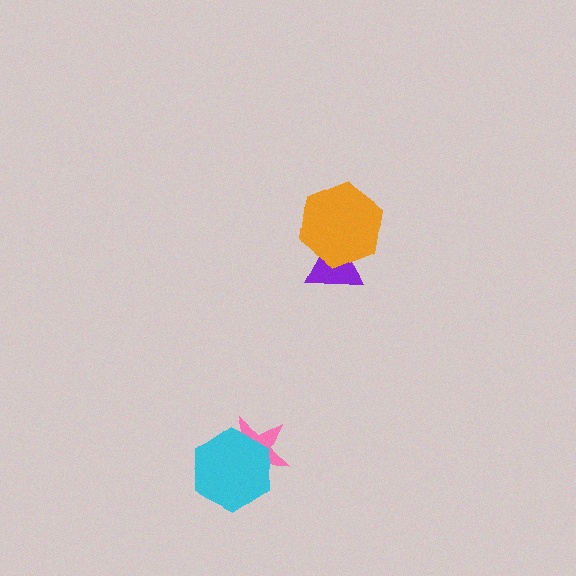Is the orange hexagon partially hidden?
No, no other shape covers it.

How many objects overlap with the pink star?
1 object overlaps with the pink star.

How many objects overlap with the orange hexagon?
1 object overlaps with the orange hexagon.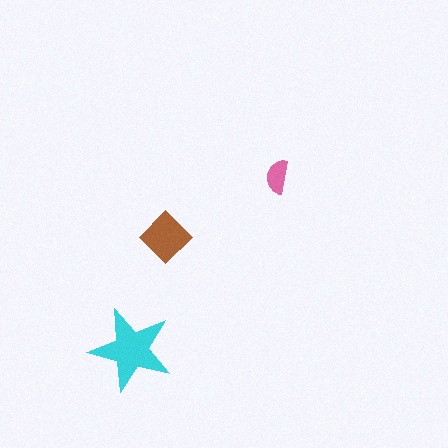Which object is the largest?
The cyan star.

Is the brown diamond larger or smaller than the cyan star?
Smaller.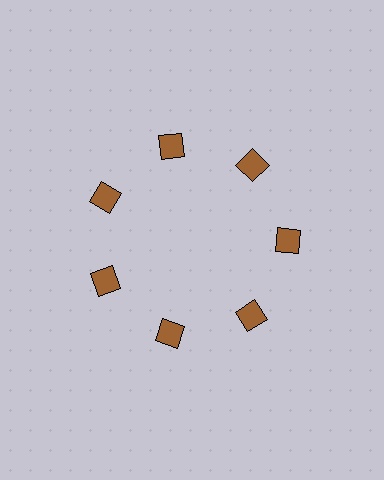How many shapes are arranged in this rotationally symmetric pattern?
There are 7 shapes, arranged in 7 groups of 1.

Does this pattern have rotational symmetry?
Yes, this pattern has 7-fold rotational symmetry. It looks the same after rotating 51 degrees around the center.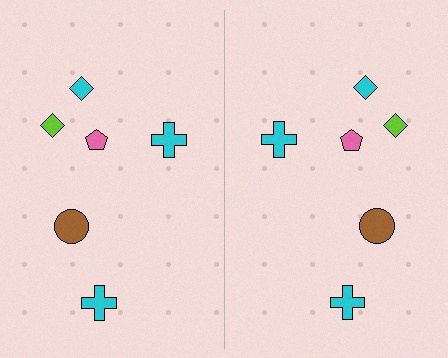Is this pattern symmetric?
Yes, this pattern has bilateral (reflection) symmetry.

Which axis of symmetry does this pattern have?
The pattern has a vertical axis of symmetry running through the center of the image.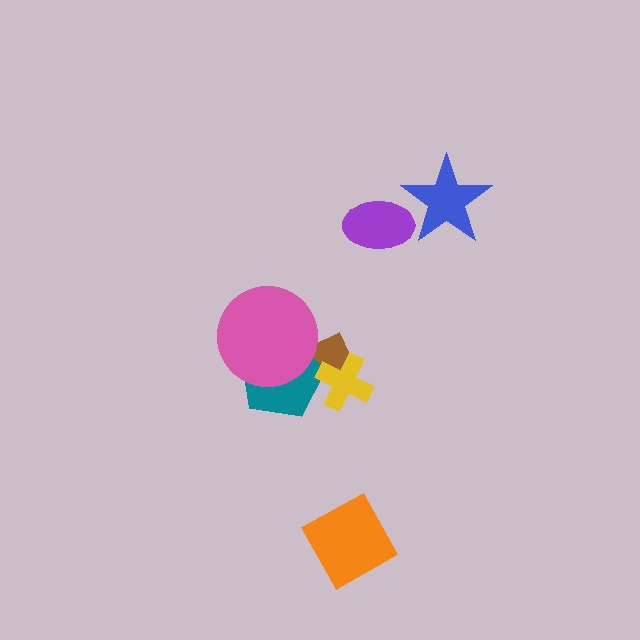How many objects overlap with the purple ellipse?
1 object overlaps with the purple ellipse.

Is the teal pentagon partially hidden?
Yes, it is partially covered by another shape.